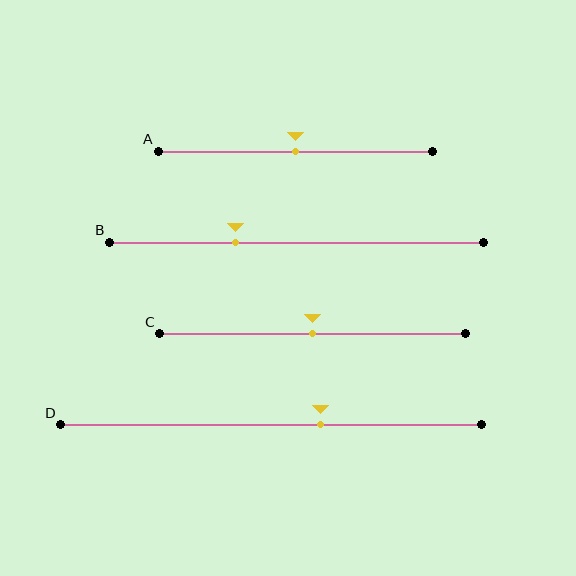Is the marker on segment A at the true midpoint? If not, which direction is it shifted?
Yes, the marker on segment A is at the true midpoint.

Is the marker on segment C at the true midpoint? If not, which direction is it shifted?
Yes, the marker on segment C is at the true midpoint.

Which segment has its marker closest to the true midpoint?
Segment A has its marker closest to the true midpoint.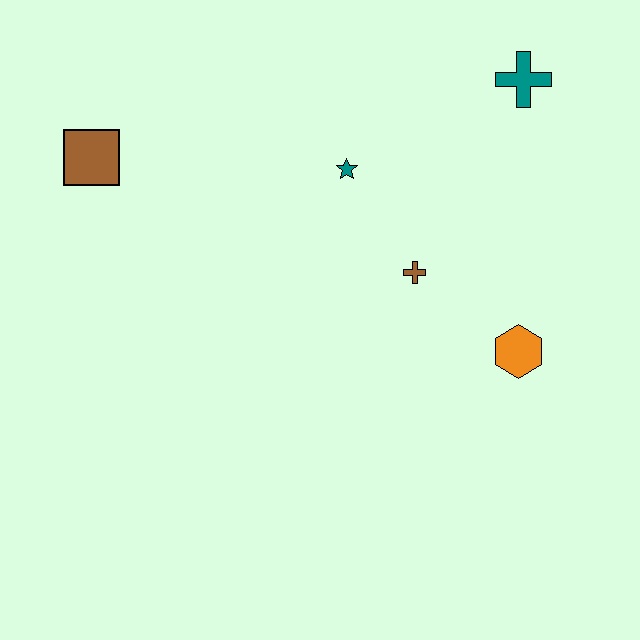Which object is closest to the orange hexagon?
The brown cross is closest to the orange hexagon.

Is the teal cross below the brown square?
No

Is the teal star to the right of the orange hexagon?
No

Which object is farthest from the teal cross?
The brown square is farthest from the teal cross.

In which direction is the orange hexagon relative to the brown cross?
The orange hexagon is to the right of the brown cross.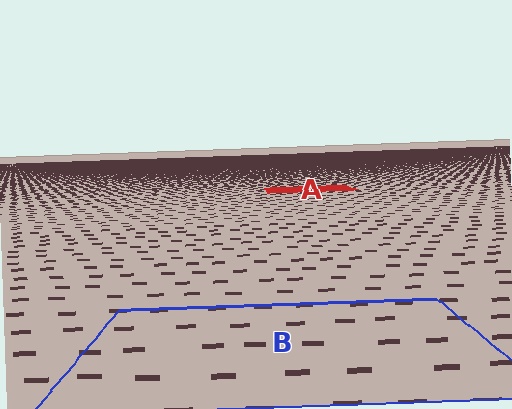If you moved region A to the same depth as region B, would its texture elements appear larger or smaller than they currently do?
They would appear larger. At a closer depth, the same texture elements are projected at a bigger on-screen size.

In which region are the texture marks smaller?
The texture marks are smaller in region A, because it is farther away.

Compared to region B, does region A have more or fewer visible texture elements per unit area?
Region A has more texture elements per unit area — they are packed more densely because it is farther away.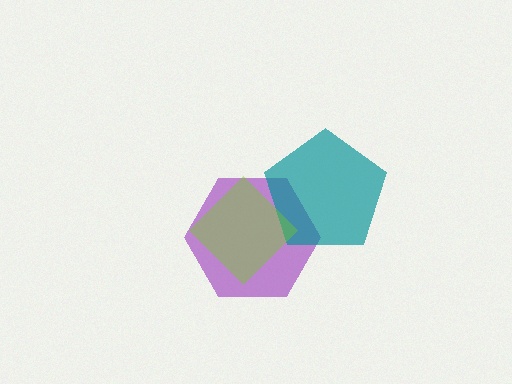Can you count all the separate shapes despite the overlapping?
Yes, there are 3 separate shapes.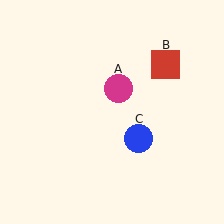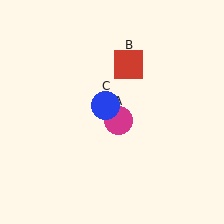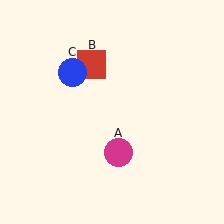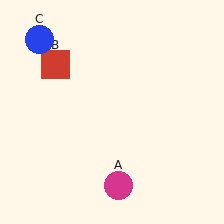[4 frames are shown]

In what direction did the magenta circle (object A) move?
The magenta circle (object A) moved down.